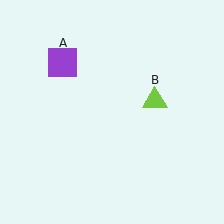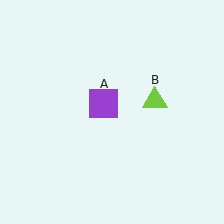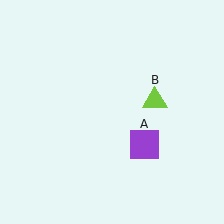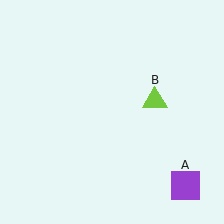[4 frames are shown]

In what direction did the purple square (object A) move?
The purple square (object A) moved down and to the right.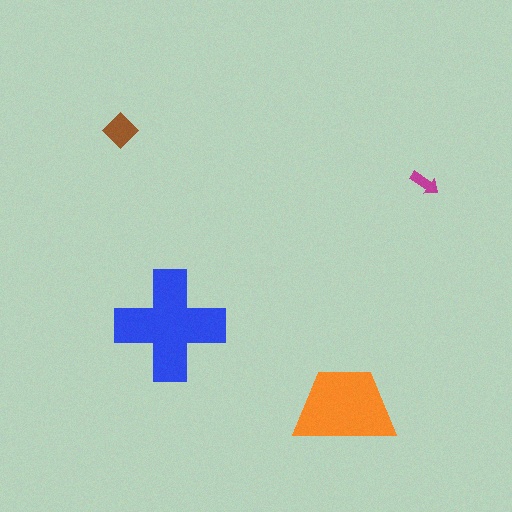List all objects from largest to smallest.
The blue cross, the orange trapezoid, the brown diamond, the magenta arrow.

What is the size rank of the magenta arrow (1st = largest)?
4th.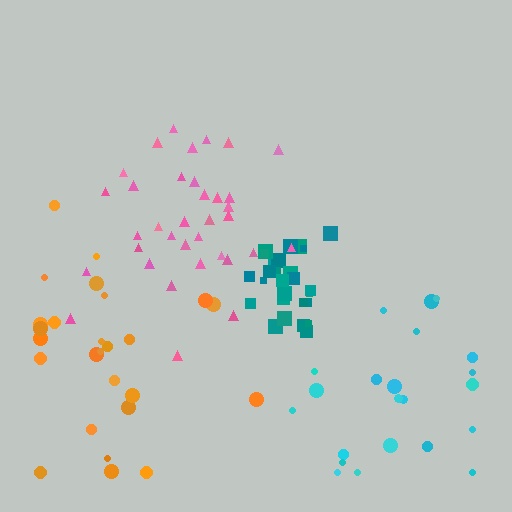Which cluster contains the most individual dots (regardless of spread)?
Pink (35).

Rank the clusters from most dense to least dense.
teal, pink, orange, cyan.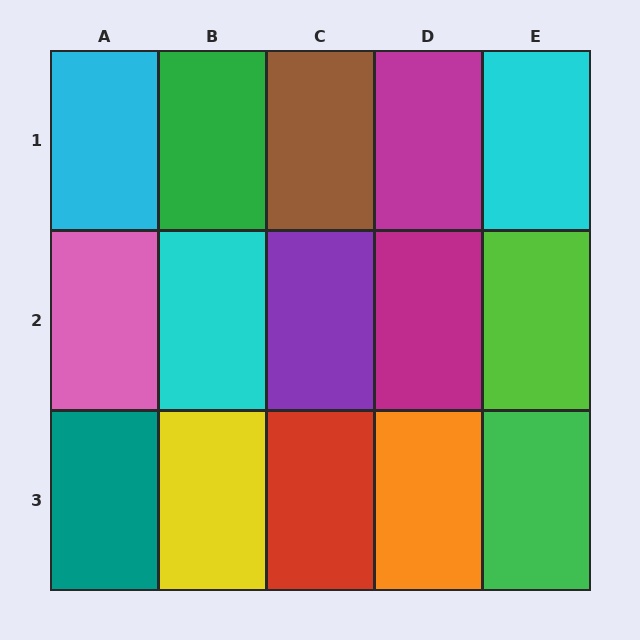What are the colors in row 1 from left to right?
Cyan, green, brown, magenta, cyan.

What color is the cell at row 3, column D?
Orange.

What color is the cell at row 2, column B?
Cyan.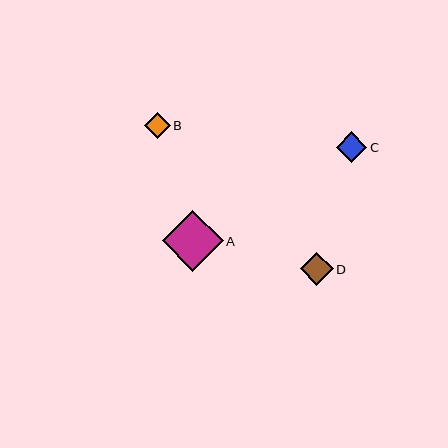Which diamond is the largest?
Diamond A is the largest with a size of approximately 61 pixels.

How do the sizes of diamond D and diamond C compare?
Diamond D and diamond C are approximately the same size.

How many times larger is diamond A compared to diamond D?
Diamond A is approximately 1.9 times the size of diamond D.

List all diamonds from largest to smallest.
From largest to smallest: A, D, C, B.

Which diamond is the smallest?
Diamond B is the smallest with a size of approximately 26 pixels.